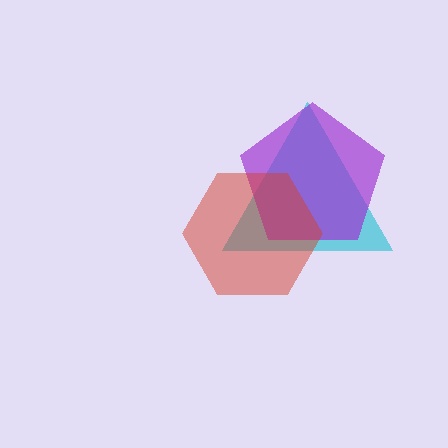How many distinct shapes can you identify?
There are 3 distinct shapes: a cyan triangle, a purple pentagon, a red hexagon.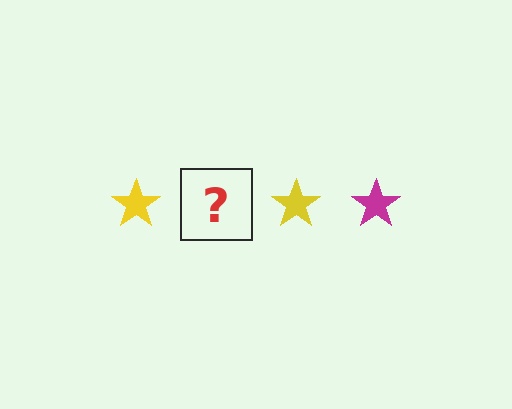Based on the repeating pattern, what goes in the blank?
The blank should be a magenta star.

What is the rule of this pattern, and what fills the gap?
The rule is that the pattern cycles through yellow, magenta stars. The gap should be filled with a magenta star.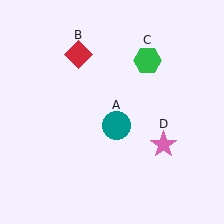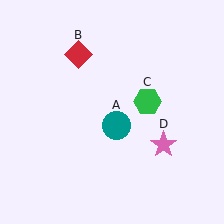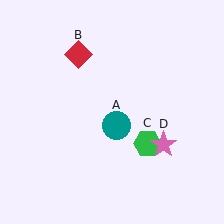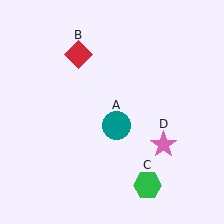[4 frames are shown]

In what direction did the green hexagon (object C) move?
The green hexagon (object C) moved down.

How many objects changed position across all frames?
1 object changed position: green hexagon (object C).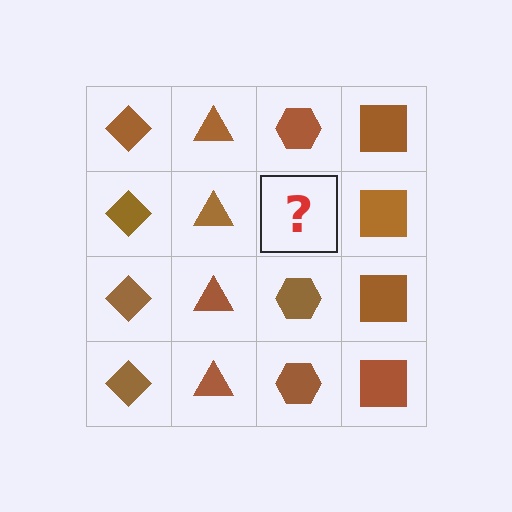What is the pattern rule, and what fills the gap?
The rule is that each column has a consistent shape. The gap should be filled with a brown hexagon.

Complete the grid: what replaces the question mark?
The question mark should be replaced with a brown hexagon.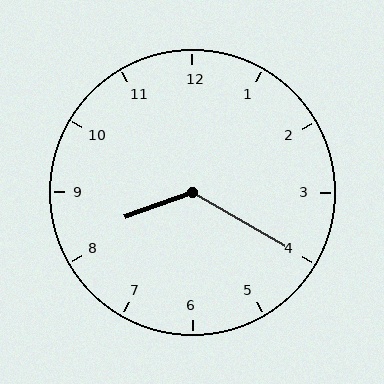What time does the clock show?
8:20.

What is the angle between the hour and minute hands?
Approximately 130 degrees.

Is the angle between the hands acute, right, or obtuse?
It is obtuse.